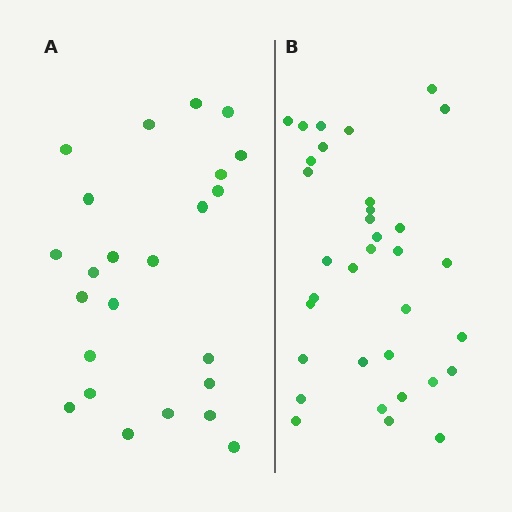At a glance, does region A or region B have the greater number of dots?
Region B (the right region) has more dots.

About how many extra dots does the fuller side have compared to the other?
Region B has roughly 10 or so more dots than region A.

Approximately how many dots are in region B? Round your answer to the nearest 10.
About 30 dots. (The exact count is 34, which rounds to 30.)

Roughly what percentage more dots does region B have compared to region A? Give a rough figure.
About 40% more.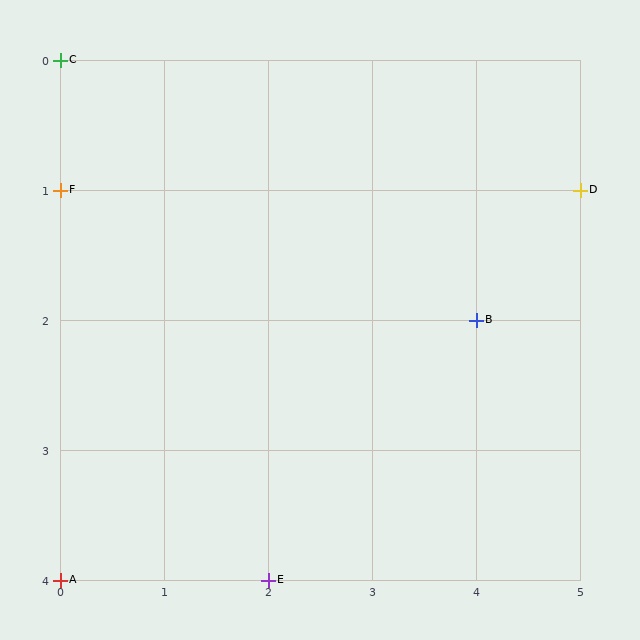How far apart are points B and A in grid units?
Points B and A are 4 columns and 2 rows apart (about 4.5 grid units diagonally).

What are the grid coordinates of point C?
Point C is at grid coordinates (0, 0).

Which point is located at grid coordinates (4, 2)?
Point B is at (4, 2).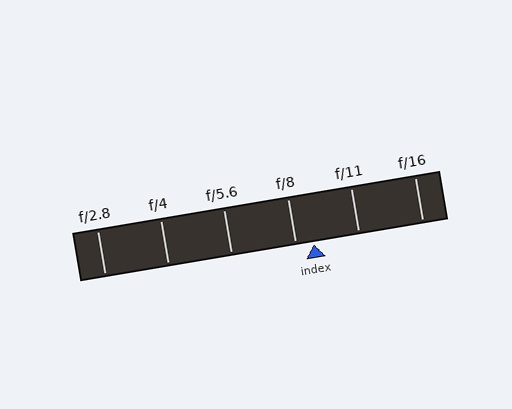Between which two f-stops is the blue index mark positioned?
The index mark is between f/8 and f/11.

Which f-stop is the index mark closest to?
The index mark is closest to f/8.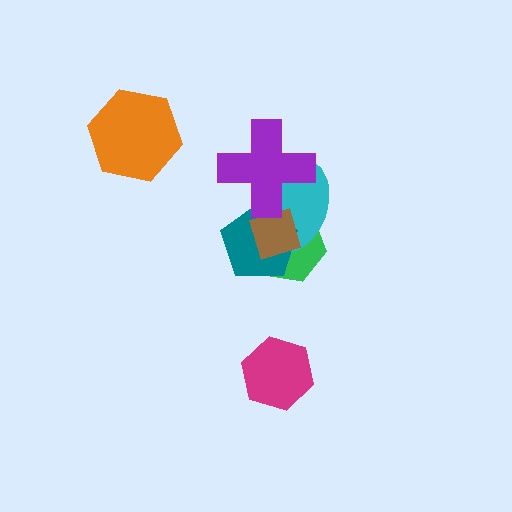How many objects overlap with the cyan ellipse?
4 objects overlap with the cyan ellipse.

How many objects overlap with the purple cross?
3 objects overlap with the purple cross.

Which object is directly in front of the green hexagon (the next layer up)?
The cyan ellipse is directly in front of the green hexagon.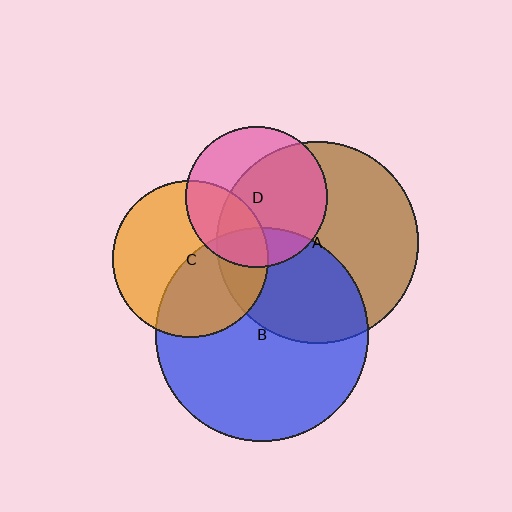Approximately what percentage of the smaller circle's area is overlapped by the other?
Approximately 65%.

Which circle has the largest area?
Circle B (blue).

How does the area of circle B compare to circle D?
Approximately 2.3 times.